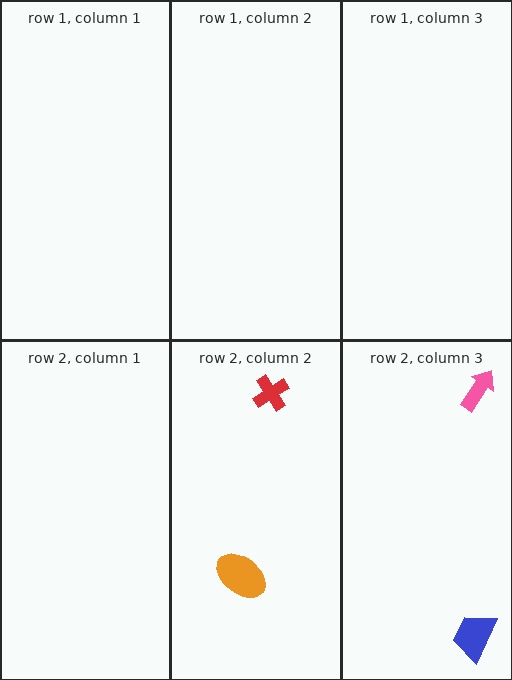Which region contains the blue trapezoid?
The row 2, column 3 region.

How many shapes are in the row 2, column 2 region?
2.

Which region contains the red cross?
The row 2, column 2 region.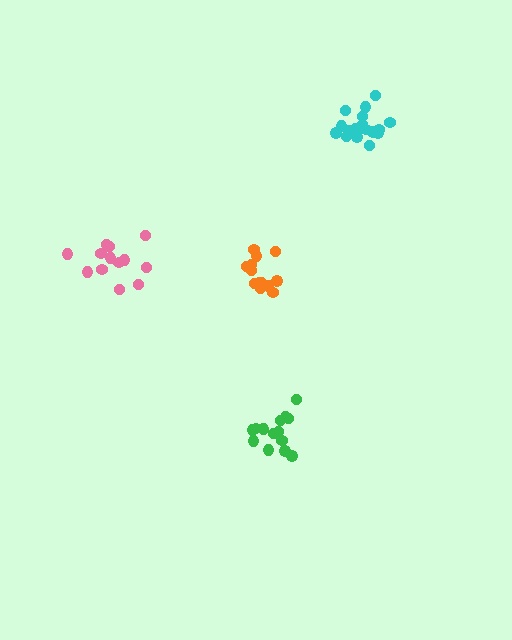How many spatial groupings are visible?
There are 4 spatial groupings.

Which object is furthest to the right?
The cyan cluster is rightmost.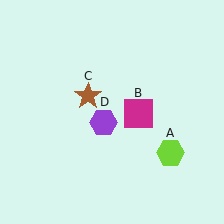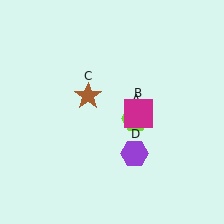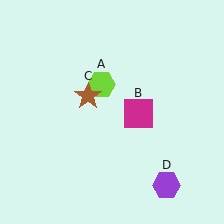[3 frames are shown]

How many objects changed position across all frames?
2 objects changed position: lime hexagon (object A), purple hexagon (object D).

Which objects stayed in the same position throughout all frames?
Magenta square (object B) and brown star (object C) remained stationary.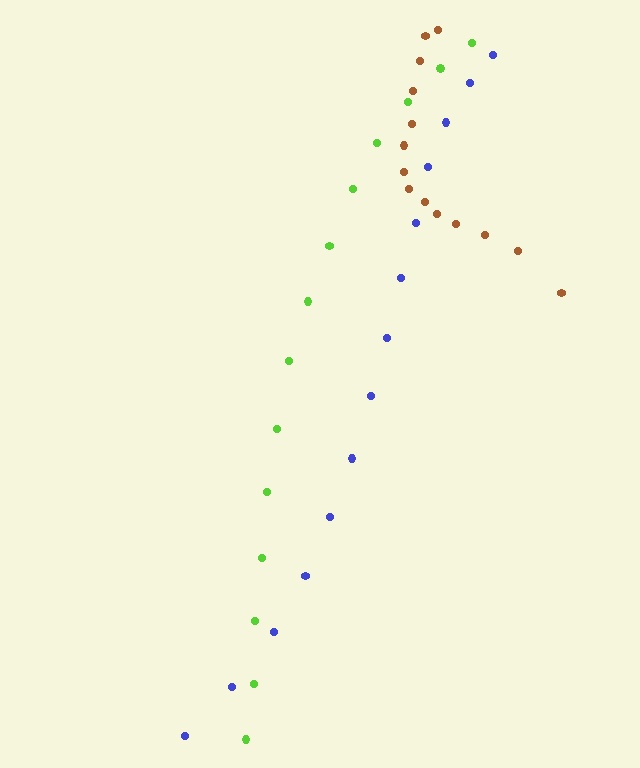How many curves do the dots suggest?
There are 3 distinct paths.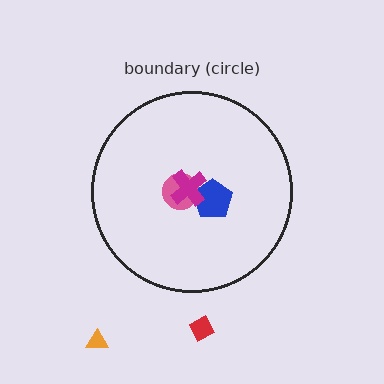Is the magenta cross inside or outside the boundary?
Inside.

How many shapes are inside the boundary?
3 inside, 2 outside.